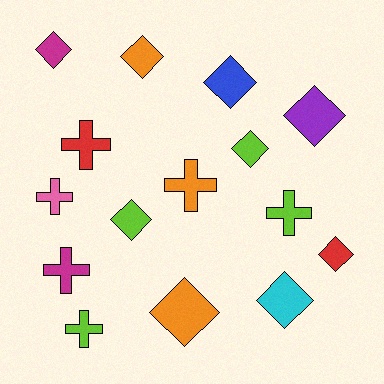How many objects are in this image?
There are 15 objects.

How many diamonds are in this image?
There are 9 diamonds.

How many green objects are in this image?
There are no green objects.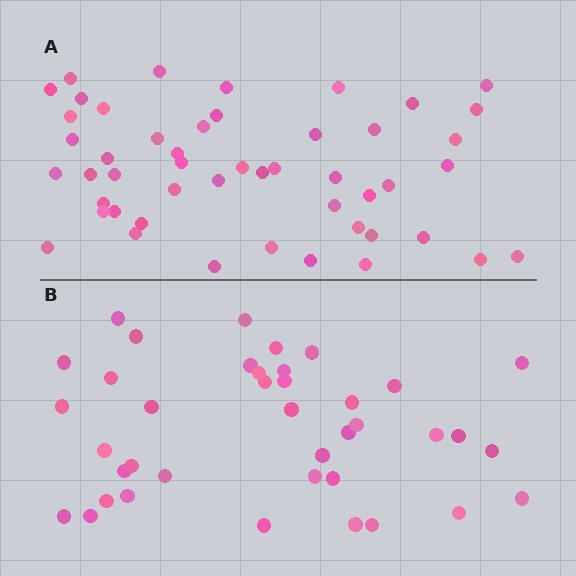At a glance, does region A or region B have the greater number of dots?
Region A (the top region) has more dots.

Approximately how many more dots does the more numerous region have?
Region A has roughly 10 or so more dots than region B.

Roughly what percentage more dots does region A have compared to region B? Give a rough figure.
About 25% more.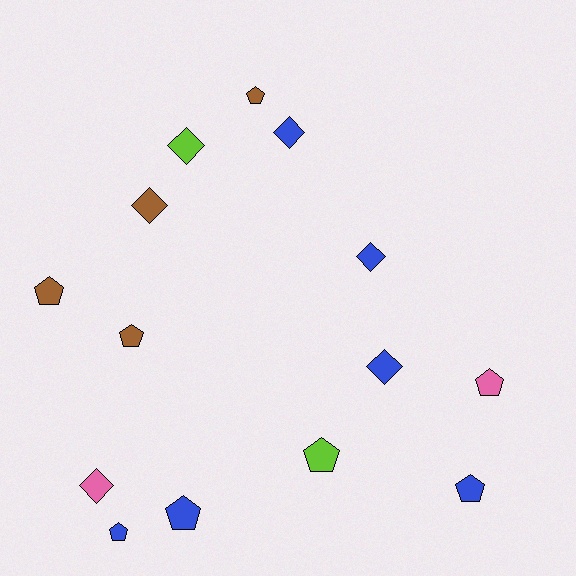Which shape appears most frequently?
Pentagon, with 8 objects.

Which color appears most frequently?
Blue, with 6 objects.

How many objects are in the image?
There are 14 objects.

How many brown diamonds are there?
There is 1 brown diamond.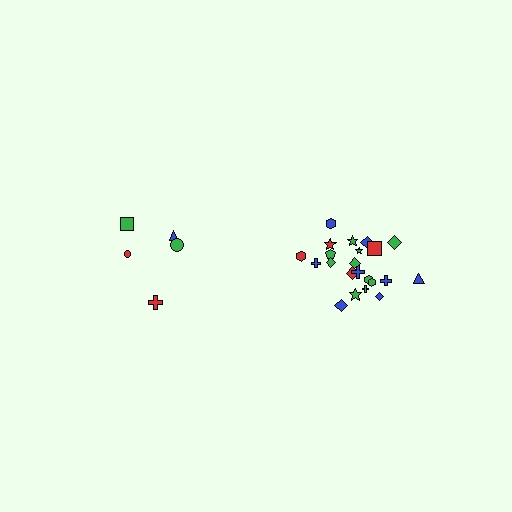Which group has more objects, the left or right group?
The right group.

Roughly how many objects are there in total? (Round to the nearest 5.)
Roughly 25 objects in total.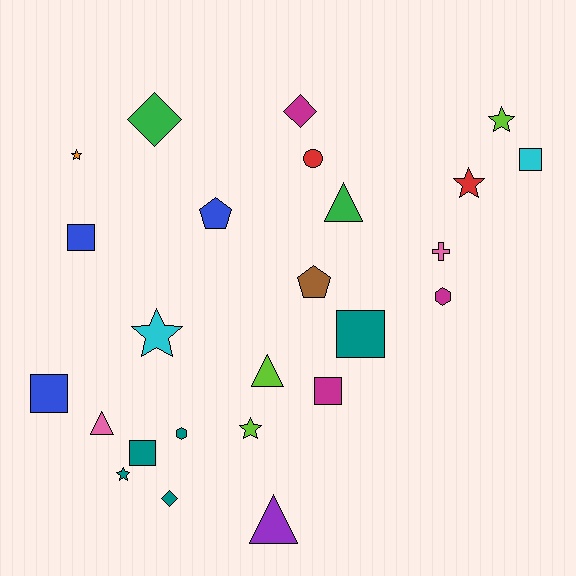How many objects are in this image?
There are 25 objects.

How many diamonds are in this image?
There are 3 diamonds.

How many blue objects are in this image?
There are 3 blue objects.